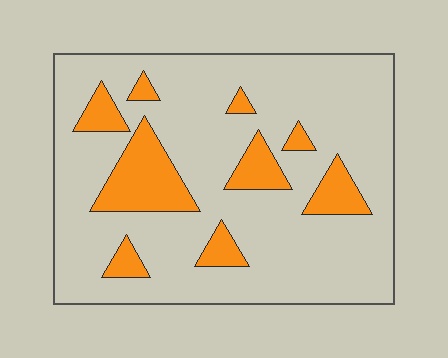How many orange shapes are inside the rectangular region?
9.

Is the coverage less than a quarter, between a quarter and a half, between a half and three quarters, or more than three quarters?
Less than a quarter.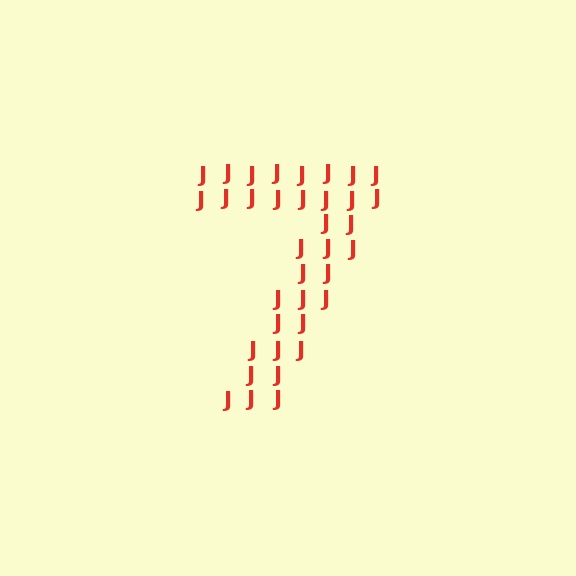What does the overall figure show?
The overall figure shows the digit 7.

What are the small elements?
The small elements are letter J's.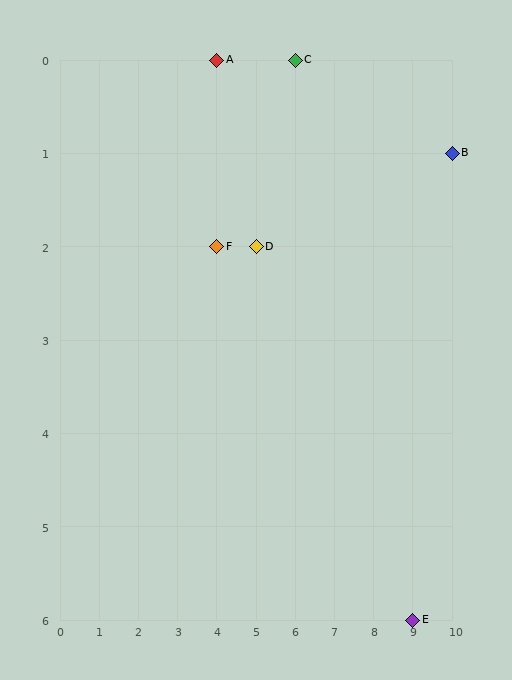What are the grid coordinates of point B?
Point B is at grid coordinates (10, 1).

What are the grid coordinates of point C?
Point C is at grid coordinates (6, 0).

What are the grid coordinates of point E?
Point E is at grid coordinates (9, 6).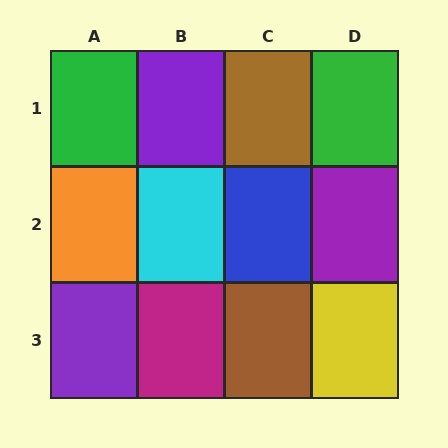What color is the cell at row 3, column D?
Yellow.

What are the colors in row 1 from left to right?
Green, purple, brown, green.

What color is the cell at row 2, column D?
Purple.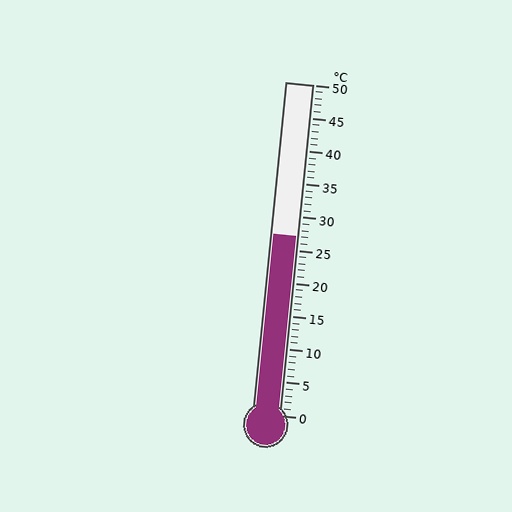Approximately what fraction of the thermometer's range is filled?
The thermometer is filled to approximately 55% of its range.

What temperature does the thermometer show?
The thermometer shows approximately 27°C.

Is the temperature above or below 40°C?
The temperature is below 40°C.